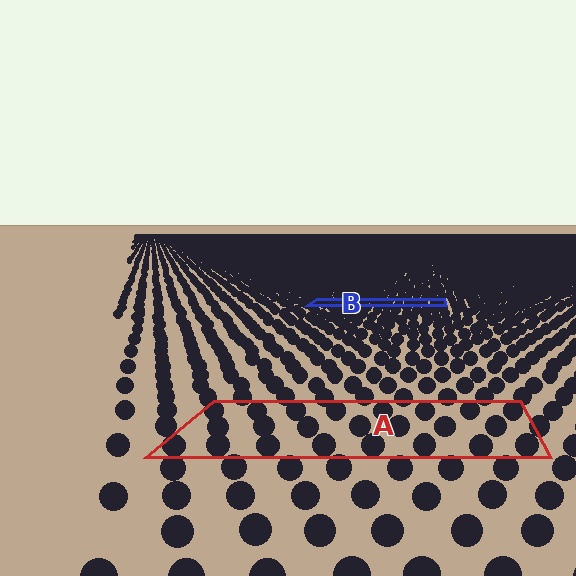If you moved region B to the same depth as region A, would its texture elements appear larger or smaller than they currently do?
They would appear larger. At a closer depth, the same texture elements are projected at a bigger on-screen size.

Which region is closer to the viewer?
Region A is closer. The texture elements there are larger and more spread out.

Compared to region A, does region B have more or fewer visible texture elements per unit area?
Region B has more texture elements per unit area — they are packed more densely because it is farther away.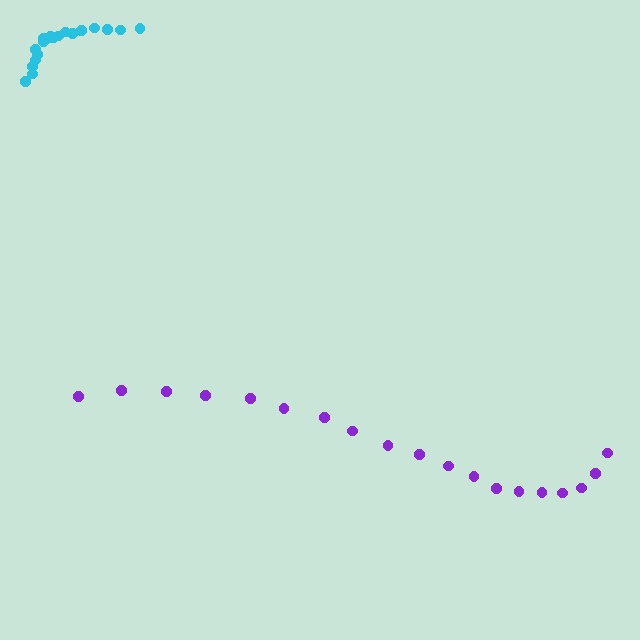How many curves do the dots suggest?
There are 2 distinct paths.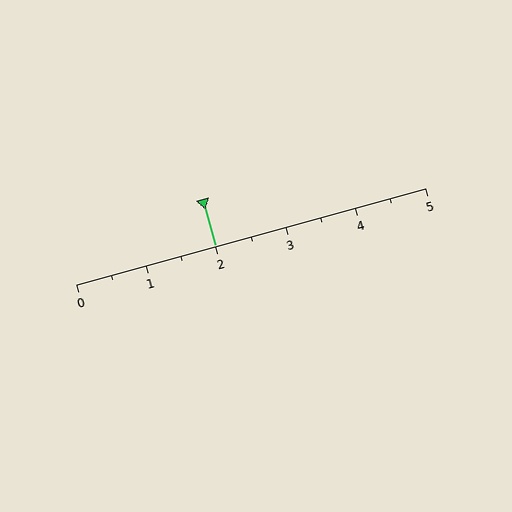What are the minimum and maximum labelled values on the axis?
The axis runs from 0 to 5.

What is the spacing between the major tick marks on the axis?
The major ticks are spaced 1 apart.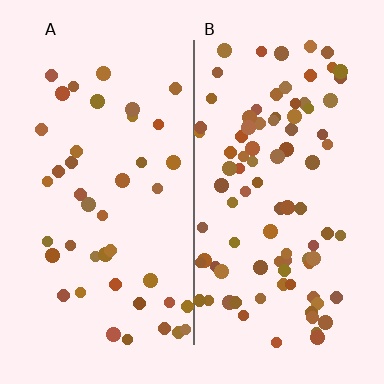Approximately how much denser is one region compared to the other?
Approximately 2.1× — region B over region A.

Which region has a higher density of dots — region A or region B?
B (the right).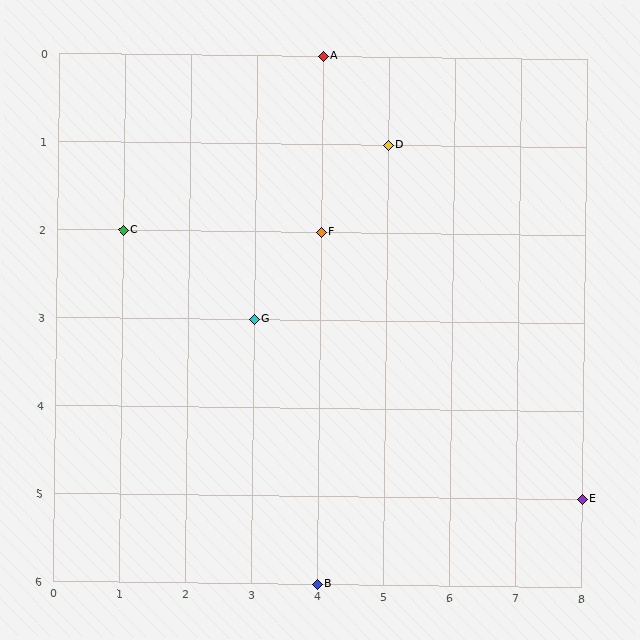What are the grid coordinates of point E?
Point E is at grid coordinates (8, 5).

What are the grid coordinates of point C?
Point C is at grid coordinates (1, 2).